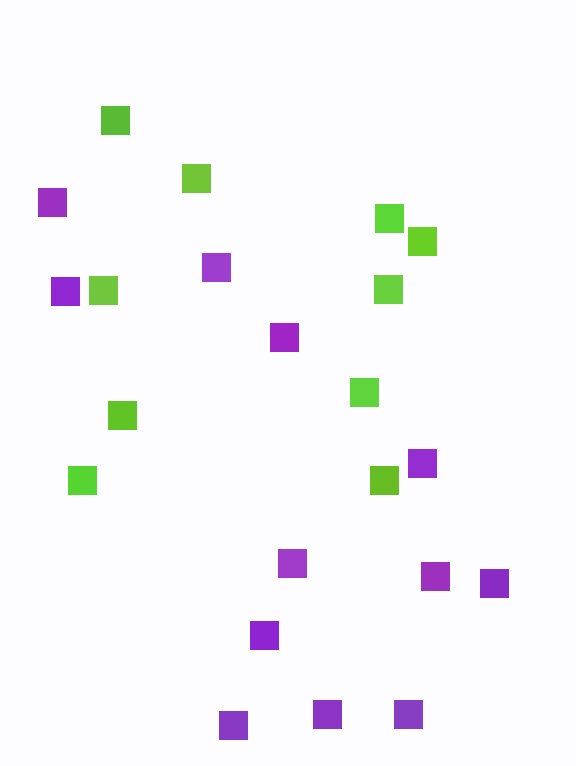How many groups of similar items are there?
There are 2 groups: one group of purple squares (12) and one group of lime squares (10).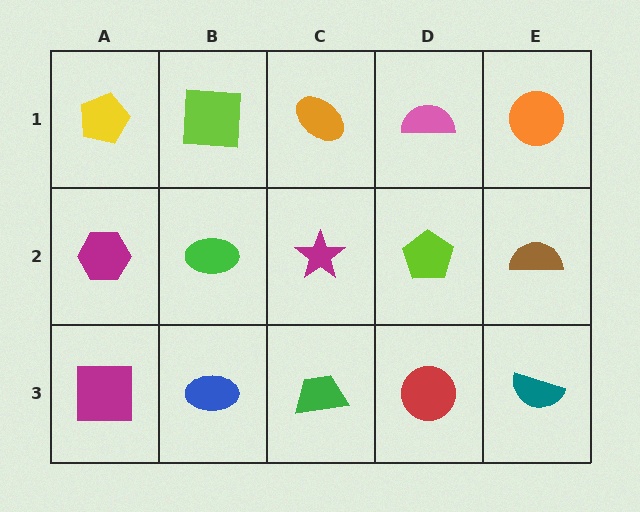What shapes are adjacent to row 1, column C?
A magenta star (row 2, column C), a lime square (row 1, column B), a pink semicircle (row 1, column D).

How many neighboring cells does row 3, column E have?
2.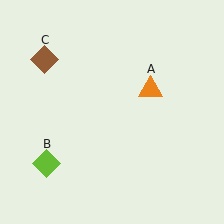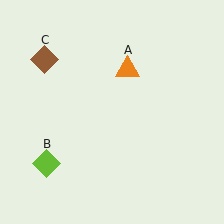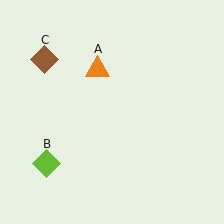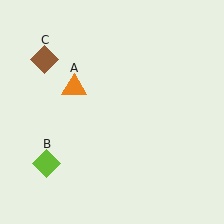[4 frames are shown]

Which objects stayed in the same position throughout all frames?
Lime diamond (object B) and brown diamond (object C) remained stationary.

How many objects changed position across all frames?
1 object changed position: orange triangle (object A).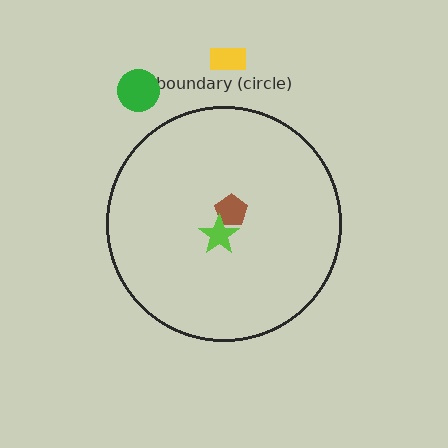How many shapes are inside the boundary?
2 inside, 2 outside.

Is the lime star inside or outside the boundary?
Inside.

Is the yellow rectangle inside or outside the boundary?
Outside.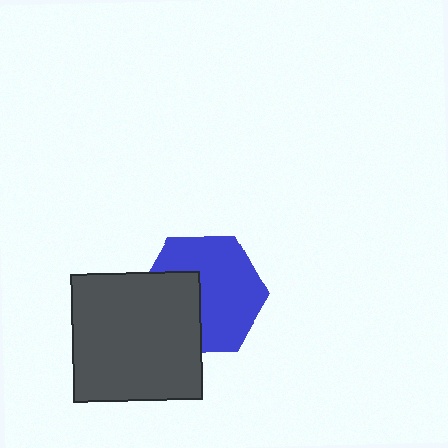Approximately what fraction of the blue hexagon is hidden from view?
Roughly 36% of the blue hexagon is hidden behind the dark gray square.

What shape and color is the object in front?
The object in front is a dark gray square.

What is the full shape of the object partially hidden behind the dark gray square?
The partially hidden object is a blue hexagon.